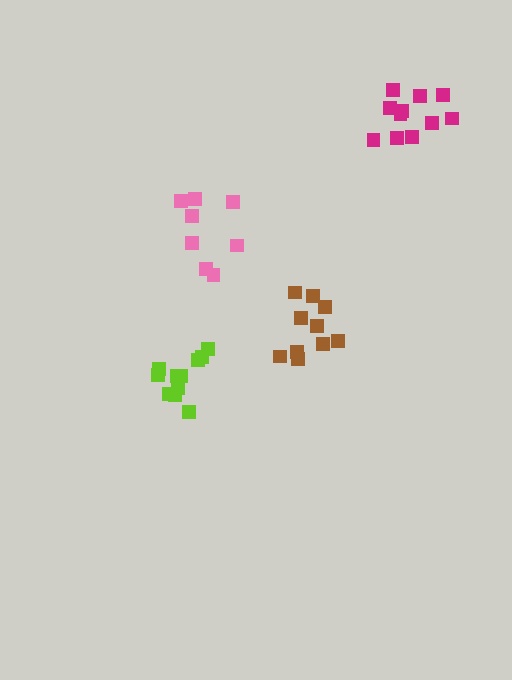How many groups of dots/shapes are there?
There are 4 groups.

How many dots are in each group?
Group 1: 12 dots, Group 2: 10 dots, Group 3: 11 dots, Group 4: 8 dots (41 total).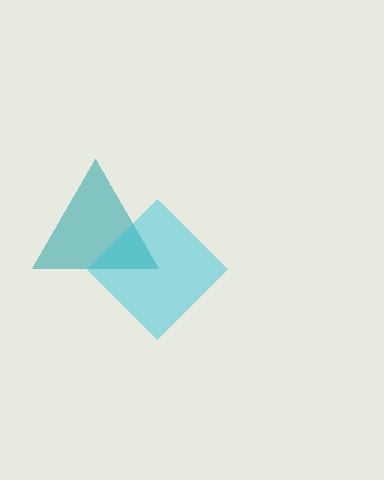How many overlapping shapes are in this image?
There are 2 overlapping shapes in the image.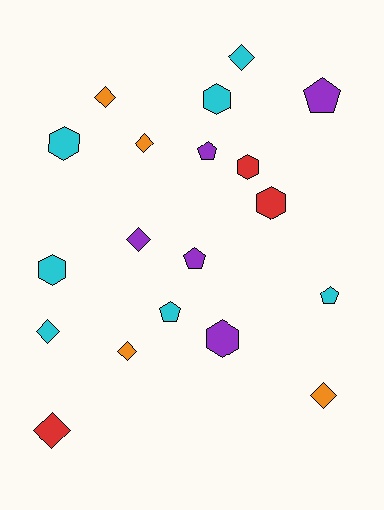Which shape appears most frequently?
Diamond, with 8 objects.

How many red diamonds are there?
There is 1 red diamond.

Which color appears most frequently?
Cyan, with 7 objects.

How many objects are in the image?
There are 19 objects.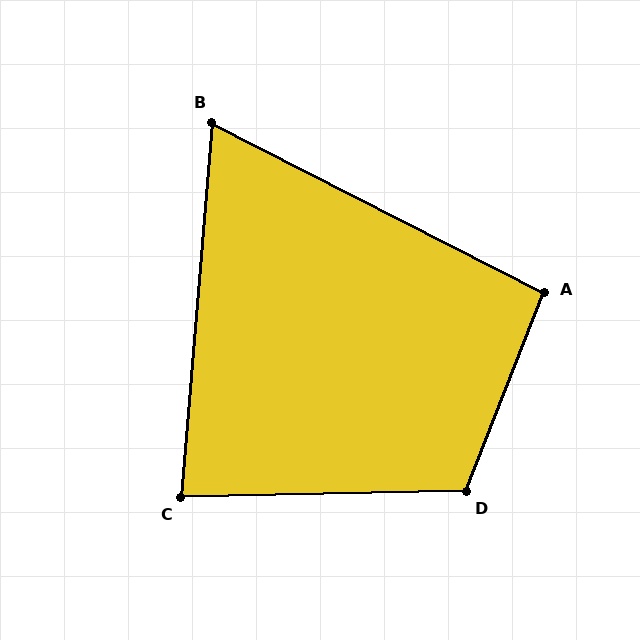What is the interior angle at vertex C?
Approximately 84 degrees (acute).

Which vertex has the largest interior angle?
D, at approximately 113 degrees.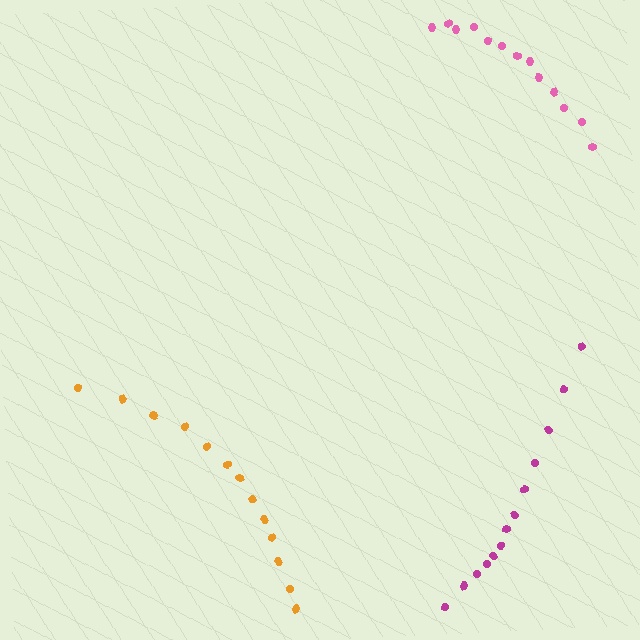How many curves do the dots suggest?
There are 3 distinct paths.